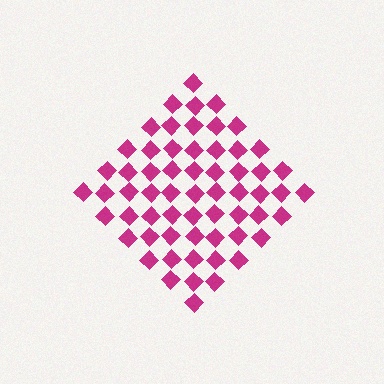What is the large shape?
The large shape is a diamond.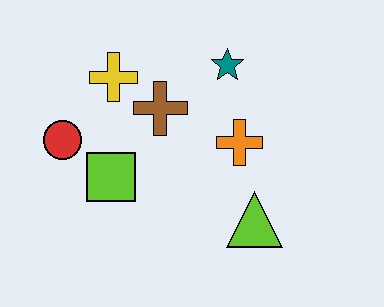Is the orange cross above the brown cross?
No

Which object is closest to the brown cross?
The yellow cross is closest to the brown cross.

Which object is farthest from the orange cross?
The red circle is farthest from the orange cross.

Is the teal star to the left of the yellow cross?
No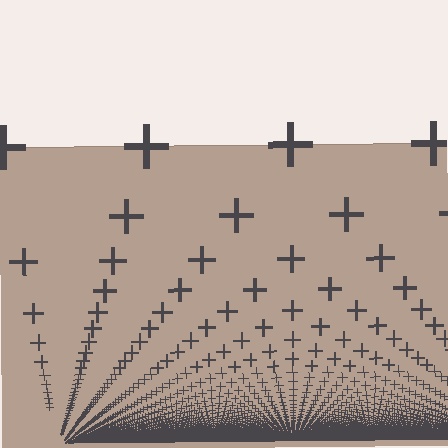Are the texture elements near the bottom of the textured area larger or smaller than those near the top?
Smaller. The gradient is inverted — elements near the bottom are smaller and denser.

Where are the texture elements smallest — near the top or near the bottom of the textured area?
Near the bottom.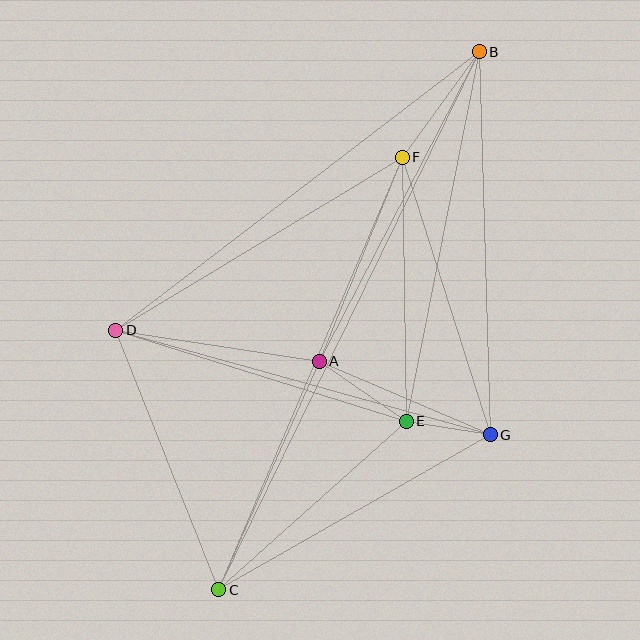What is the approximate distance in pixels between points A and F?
The distance between A and F is approximately 220 pixels.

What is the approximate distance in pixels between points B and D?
The distance between B and D is approximately 458 pixels.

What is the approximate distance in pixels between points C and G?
The distance between C and G is approximately 312 pixels.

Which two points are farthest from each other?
Points B and C are farthest from each other.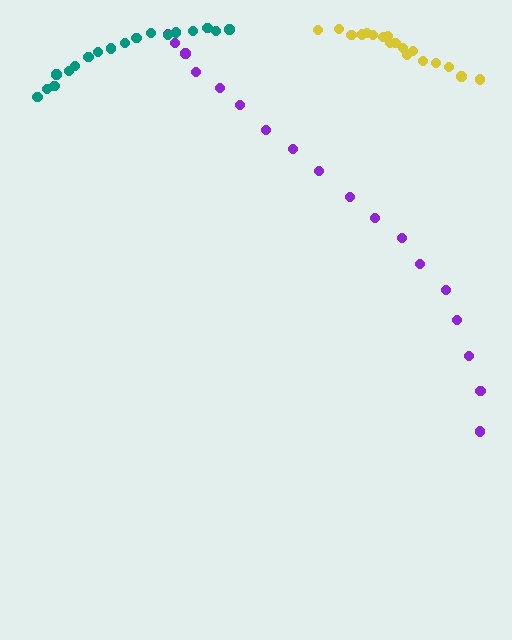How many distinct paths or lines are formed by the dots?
There are 3 distinct paths.